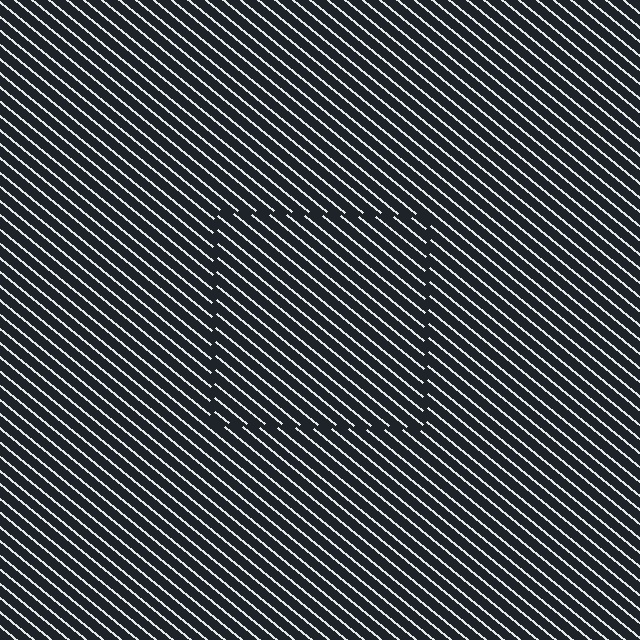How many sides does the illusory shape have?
4 sides — the line-ends trace a square.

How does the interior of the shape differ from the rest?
The interior of the shape contains the same grating, shifted by half a period — the contour is defined by the phase discontinuity where line-ends from the inner and outer gratings abut.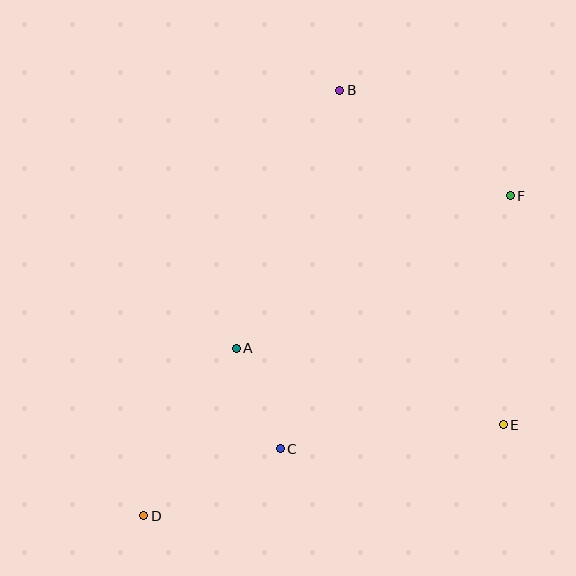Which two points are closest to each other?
Points A and C are closest to each other.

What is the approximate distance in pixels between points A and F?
The distance between A and F is approximately 313 pixels.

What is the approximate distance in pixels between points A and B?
The distance between A and B is approximately 278 pixels.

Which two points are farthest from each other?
Points D and F are farthest from each other.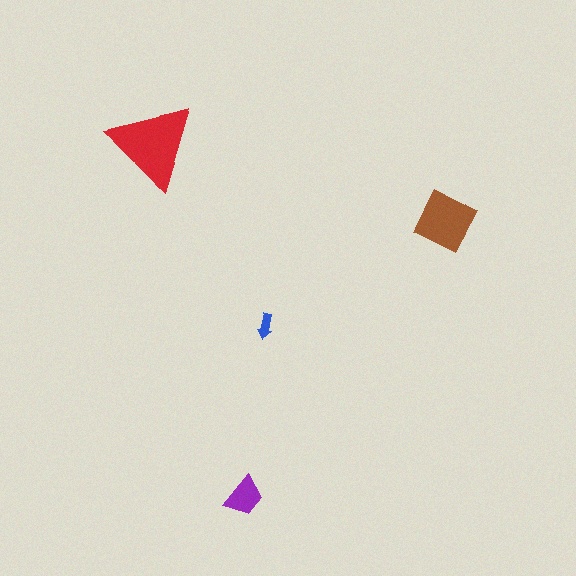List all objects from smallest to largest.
The blue arrow, the purple trapezoid, the brown square, the red triangle.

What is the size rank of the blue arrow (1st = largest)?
4th.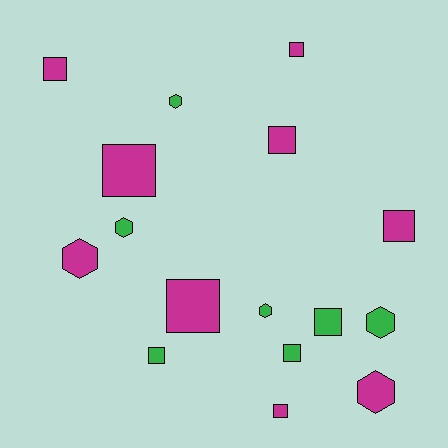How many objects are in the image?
There are 16 objects.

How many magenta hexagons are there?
There are 2 magenta hexagons.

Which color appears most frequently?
Magenta, with 9 objects.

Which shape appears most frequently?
Square, with 10 objects.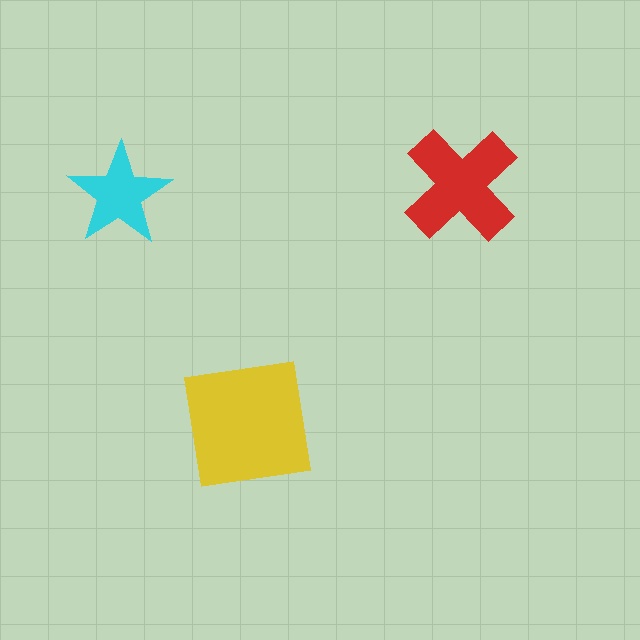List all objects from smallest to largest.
The cyan star, the red cross, the yellow square.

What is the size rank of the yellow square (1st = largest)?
1st.